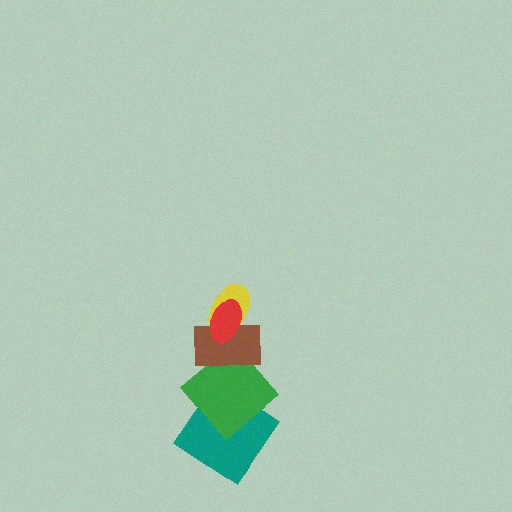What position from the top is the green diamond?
The green diamond is 4th from the top.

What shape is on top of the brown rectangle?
The yellow ellipse is on top of the brown rectangle.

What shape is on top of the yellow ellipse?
The red ellipse is on top of the yellow ellipse.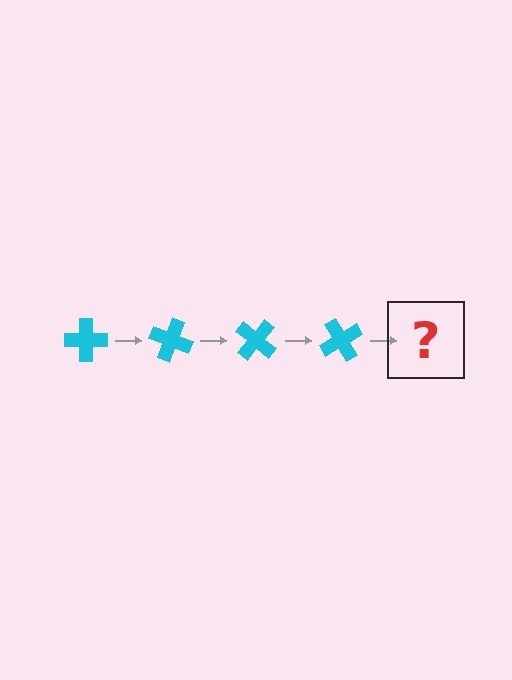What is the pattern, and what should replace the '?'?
The pattern is that the cross rotates 20 degrees each step. The '?' should be a cyan cross rotated 80 degrees.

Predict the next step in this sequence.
The next step is a cyan cross rotated 80 degrees.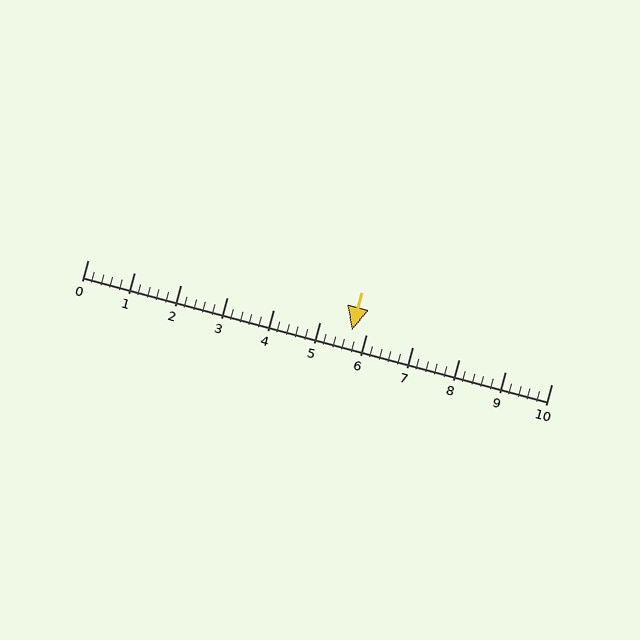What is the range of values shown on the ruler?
The ruler shows values from 0 to 10.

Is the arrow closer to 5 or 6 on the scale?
The arrow is closer to 6.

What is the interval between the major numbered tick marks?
The major tick marks are spaced 1 units apart.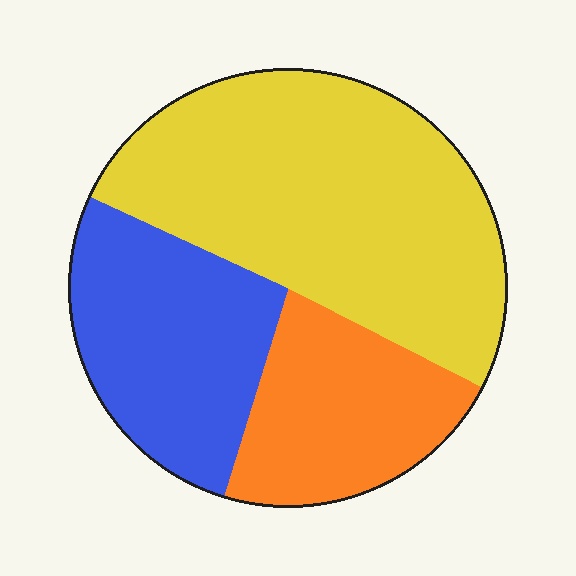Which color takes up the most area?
Yellow, at roughly 50%.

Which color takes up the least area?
Orange, at roughly 20%.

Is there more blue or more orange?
Blue.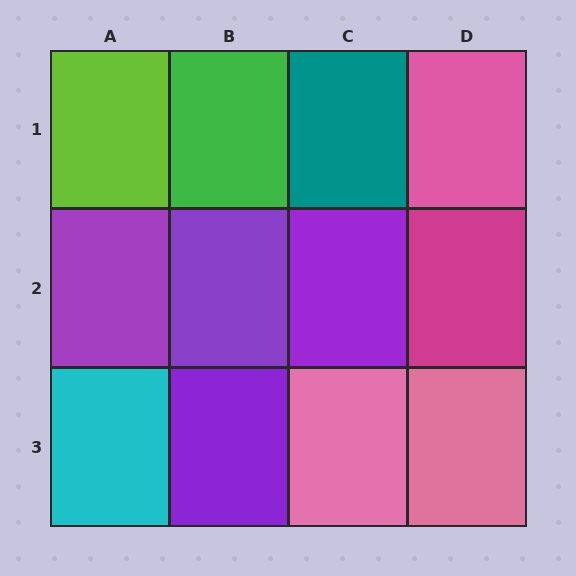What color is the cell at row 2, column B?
Purple.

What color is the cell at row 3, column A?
Cyan.